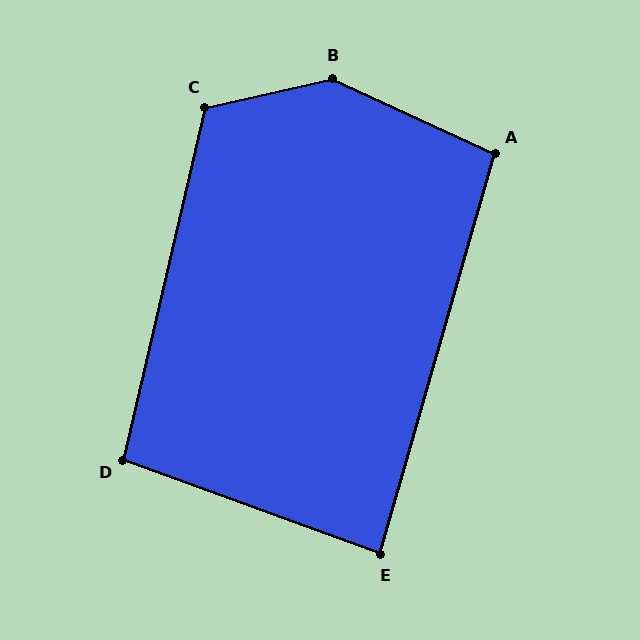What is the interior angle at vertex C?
Approximately 116 degrees (obtuse).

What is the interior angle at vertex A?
Approximately 99 degrees (obtuse).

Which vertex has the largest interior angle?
B, at approximately 143 degrees.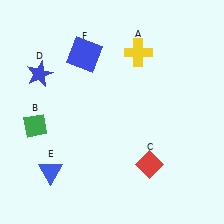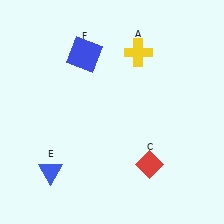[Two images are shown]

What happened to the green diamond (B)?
The green diamond (B) was removed in Image 2. It was in the bottom-left area of Image 1.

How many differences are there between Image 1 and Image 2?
There are 2 differences between the two images.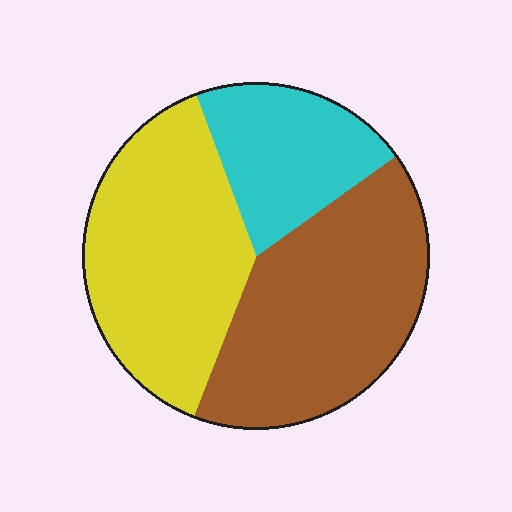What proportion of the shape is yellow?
Yellow covers about 40% of the shape.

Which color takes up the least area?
Cyan, at roughly 20%.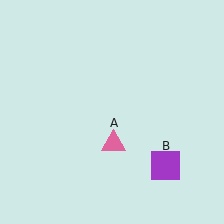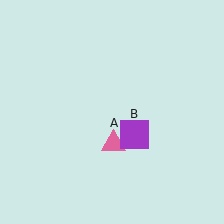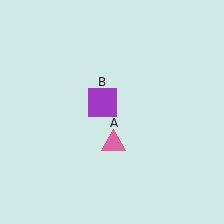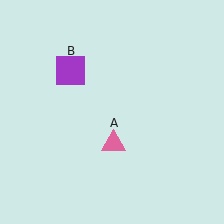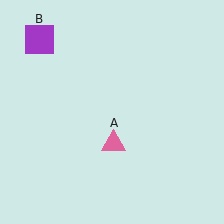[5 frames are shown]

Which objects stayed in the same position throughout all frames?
Pink triangle (object A) remained stationary.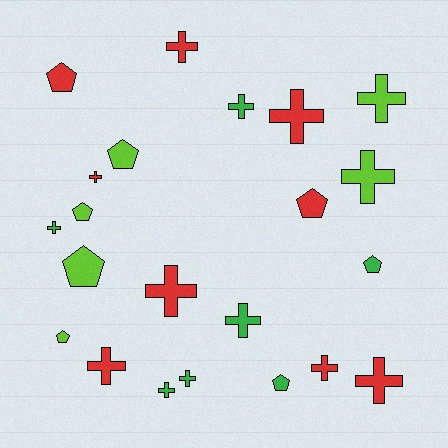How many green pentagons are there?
There are 2 green pentagons.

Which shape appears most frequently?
Cross, with 14 objects.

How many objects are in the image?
There are 22 objects.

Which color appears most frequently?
Red, with 9 objects.